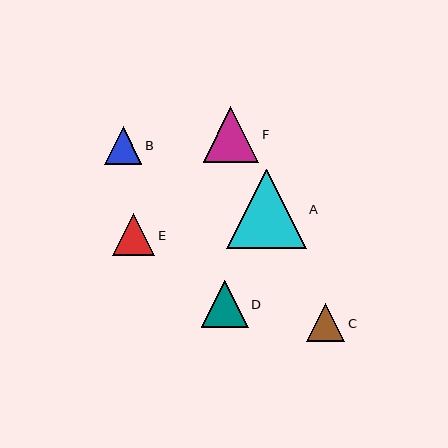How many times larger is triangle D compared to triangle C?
Triangle D is approximately 1.2 times the size of triangle C.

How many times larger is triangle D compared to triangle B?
Triangle D is approximately 1.3 times the size of triangle B.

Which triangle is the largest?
Triangle A is the largest with a size of approximately 79 pixels.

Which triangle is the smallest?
Triangle B is the smallest with a size of approximately 37 pixels.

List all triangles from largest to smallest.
From largest to smallest: A, F, D, E, C, B.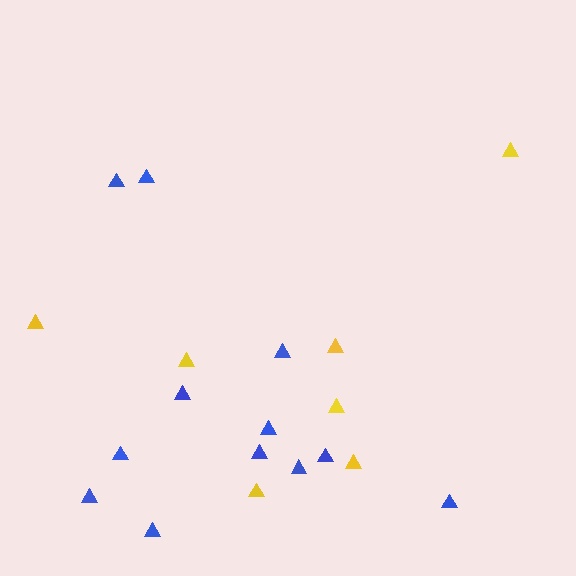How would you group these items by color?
There are 2 groups: one group of blue triangles (12) and one group of yellow triangles (7).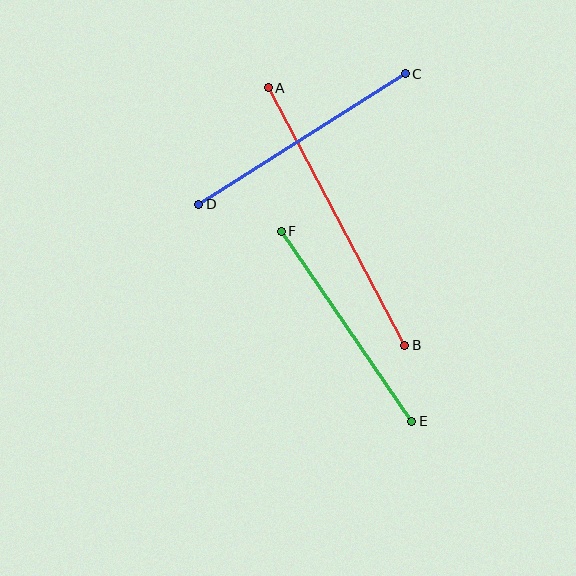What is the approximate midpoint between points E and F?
The midpoint is at approximately (346, 326) pixels.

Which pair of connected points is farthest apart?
Points A and B are farthest apart.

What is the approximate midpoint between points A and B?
The midpoint is at approximately (336, 217) pixels.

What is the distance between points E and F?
The distance is approximately 230 pixels.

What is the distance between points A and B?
The distance is approximately 291 pixels.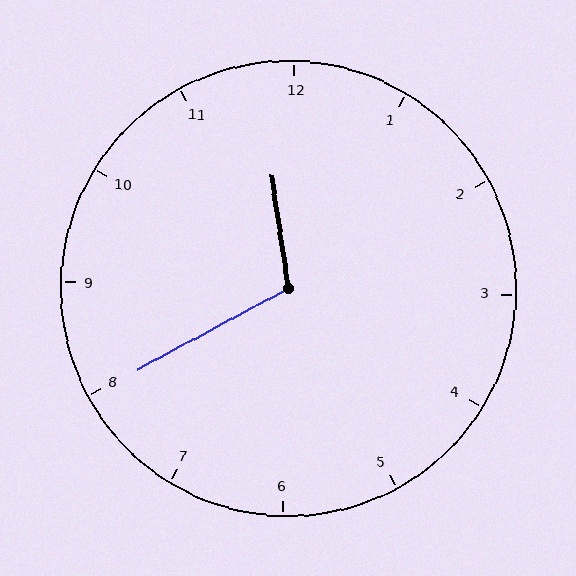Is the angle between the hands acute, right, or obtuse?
It is obtuse.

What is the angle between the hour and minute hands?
Approximately 110 degrees.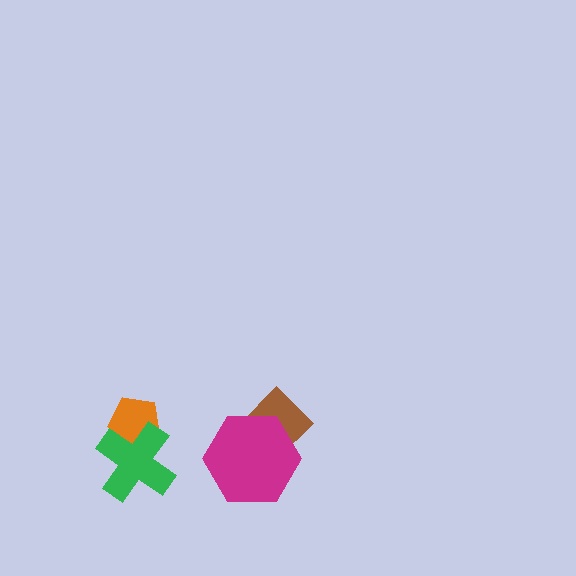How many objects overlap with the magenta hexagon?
1 object overlaps with the magenta hexagon.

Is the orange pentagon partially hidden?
Yes, it is partially covered by another shape.